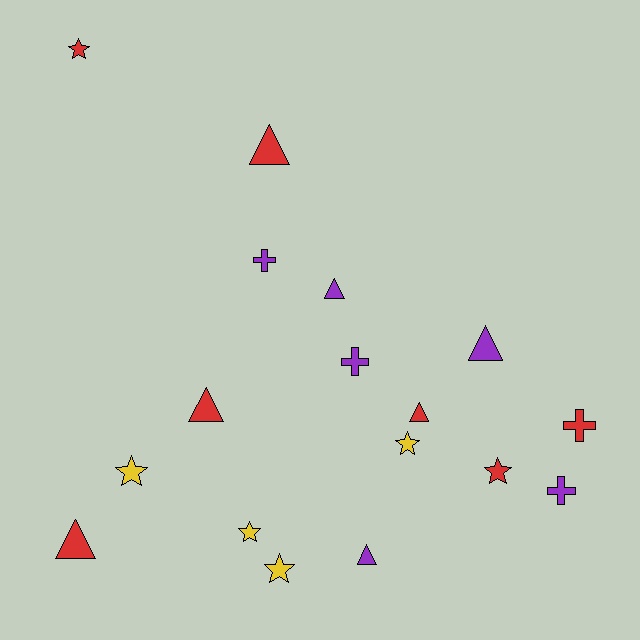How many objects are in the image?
There are 17 objects.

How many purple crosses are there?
There are 3 purple crosses.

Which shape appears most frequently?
Triangle, with 7 objects.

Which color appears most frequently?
Red, with 7 objects.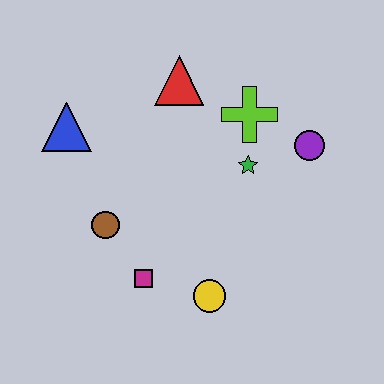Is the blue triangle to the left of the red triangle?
Yes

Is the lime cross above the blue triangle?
Yes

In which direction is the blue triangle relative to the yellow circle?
The blue triangle is above the yellow circle.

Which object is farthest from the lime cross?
The magenta square is farthest from the lime cross.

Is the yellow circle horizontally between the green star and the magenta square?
Yes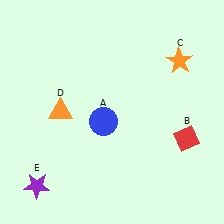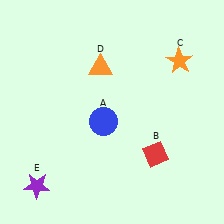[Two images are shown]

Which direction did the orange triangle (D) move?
The orange triangle (D) moved up.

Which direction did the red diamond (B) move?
The red diamond (B) moved left.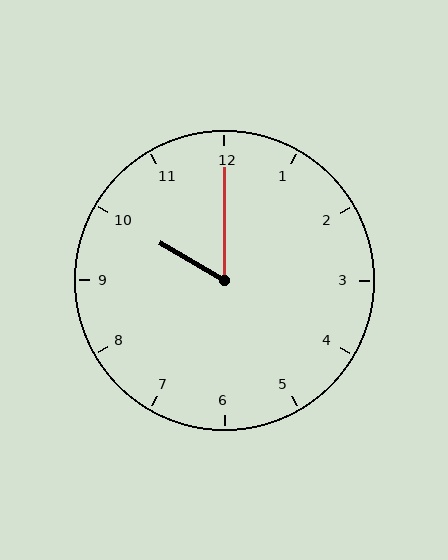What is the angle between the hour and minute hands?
Approximately 60 degrees.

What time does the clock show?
10:00.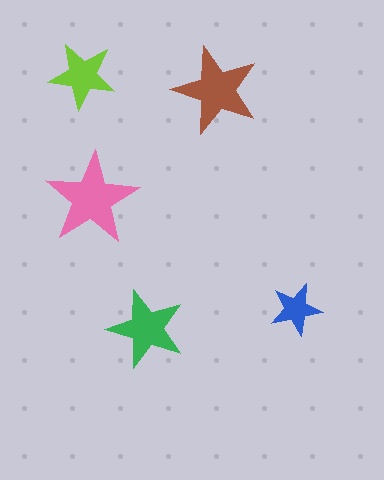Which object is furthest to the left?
The lime star is leftmost.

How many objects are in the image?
There are 5 objects in the image.